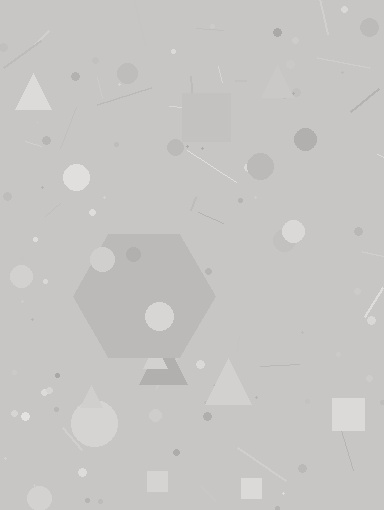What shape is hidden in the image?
A hexagon is hidden in the image.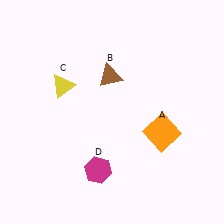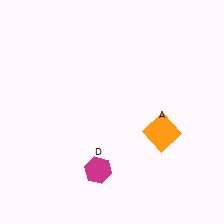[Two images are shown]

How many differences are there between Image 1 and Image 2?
There are 2 differences between the two images.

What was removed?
The yellow triangle (C), the brown triangle (B) were removed in Image 2.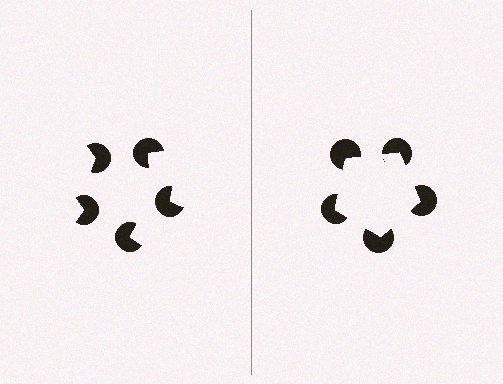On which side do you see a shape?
An illusory pentagon appears on the right side. On the left side the wedge cuts are rotated, so no coherent shape forms.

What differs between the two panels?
The pac-man discs are positioned identically on both sides; only the wedge orientations differ. On the right they align to a pentagon; on the left they are misaligned.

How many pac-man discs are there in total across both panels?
10 — 5 on each side.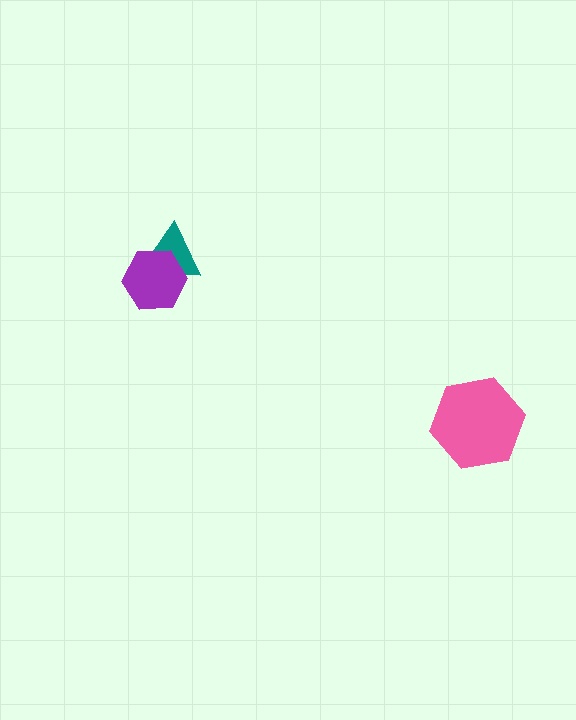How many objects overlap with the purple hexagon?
1 object overlaps with the purple hexagon.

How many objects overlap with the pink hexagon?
0 objects overlap with the pink hexagon.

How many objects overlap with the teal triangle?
1 object overlaps with the teal triangle.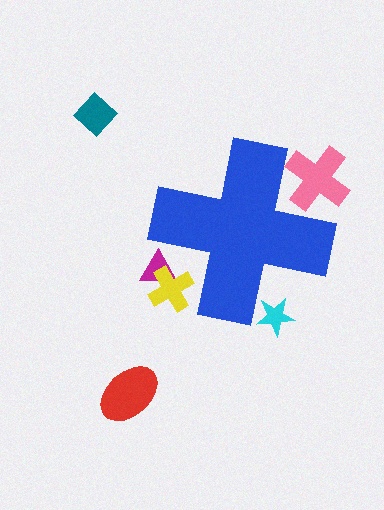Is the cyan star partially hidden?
Yes, the cyan star is partially hidden behind the blue cross.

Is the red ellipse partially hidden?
No, the red ellipse is fully visible.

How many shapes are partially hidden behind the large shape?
4 shapes are partially hidden.